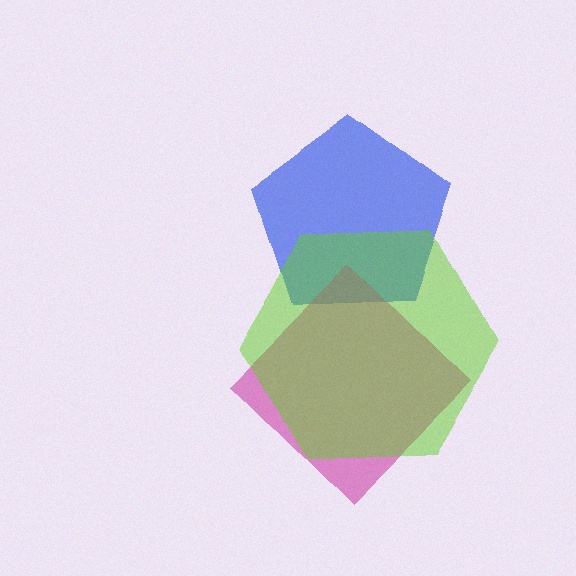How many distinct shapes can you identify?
There are 3 distinct shapes: a blue pentagon, a magenta diamond, a lime hexagon.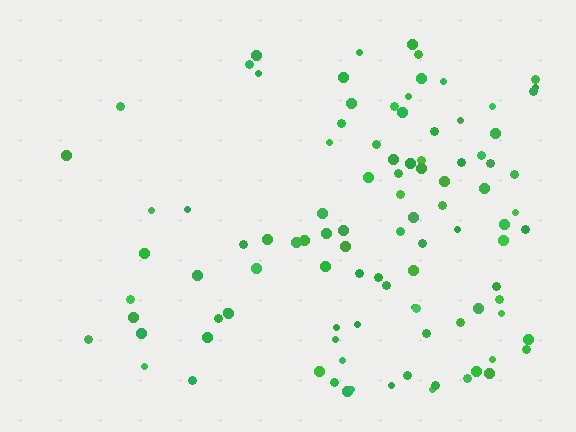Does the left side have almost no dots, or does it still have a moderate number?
Still a moderate number, just noticeably fewer than the right.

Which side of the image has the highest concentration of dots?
The right.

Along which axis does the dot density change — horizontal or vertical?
Horizontal.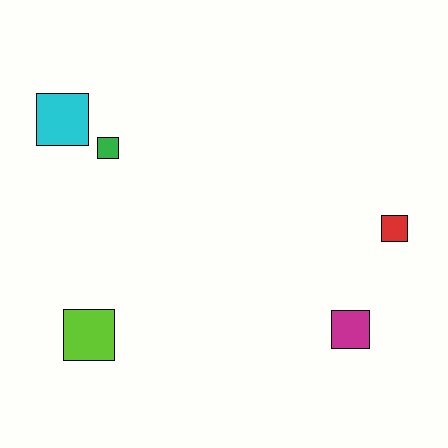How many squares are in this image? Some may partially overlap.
There are 5 squares.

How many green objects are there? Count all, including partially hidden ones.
There is 1 green object.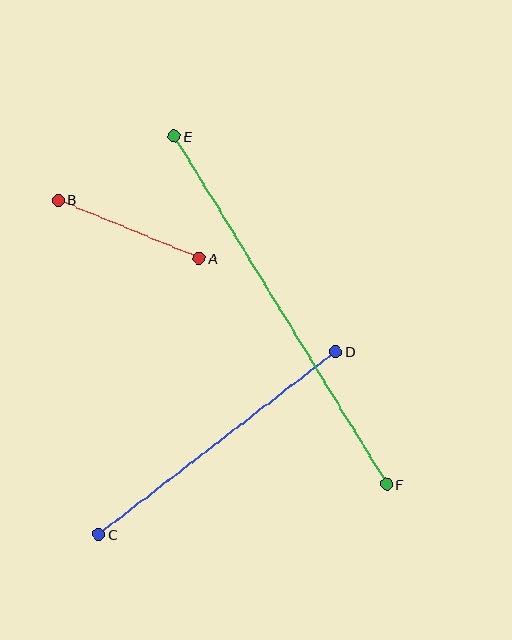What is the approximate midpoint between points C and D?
The midpoint is at approximately (217, 443) pixels.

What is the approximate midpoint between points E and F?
The midpoint is at approximately (280, 310) pixels.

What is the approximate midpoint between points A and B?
The midpoint is at approximately (129, 229) pixels.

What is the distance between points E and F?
The distance is approximately 408 pixels.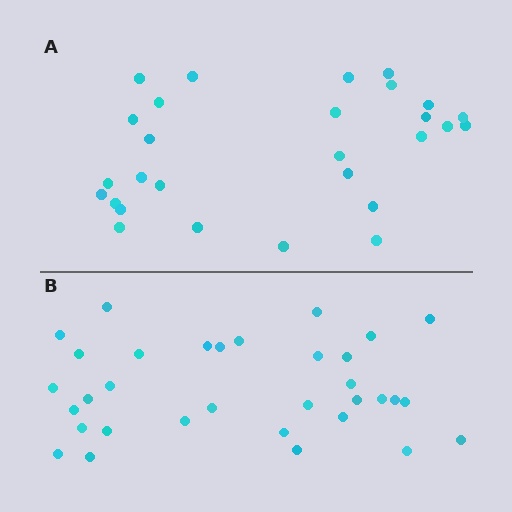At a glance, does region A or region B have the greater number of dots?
Region B (the bottom region) has more dots.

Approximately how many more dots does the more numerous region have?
Region B has about 5 more dots than region A.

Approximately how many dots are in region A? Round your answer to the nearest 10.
About 30 dots. (The exact count is 28, which rounds to 30.)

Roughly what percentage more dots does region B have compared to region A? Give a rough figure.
About 20% more.